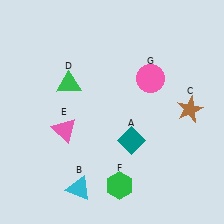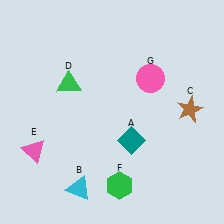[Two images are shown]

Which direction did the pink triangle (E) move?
The pink triangle (E) moved left.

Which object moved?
The pink triangle (E) moved left.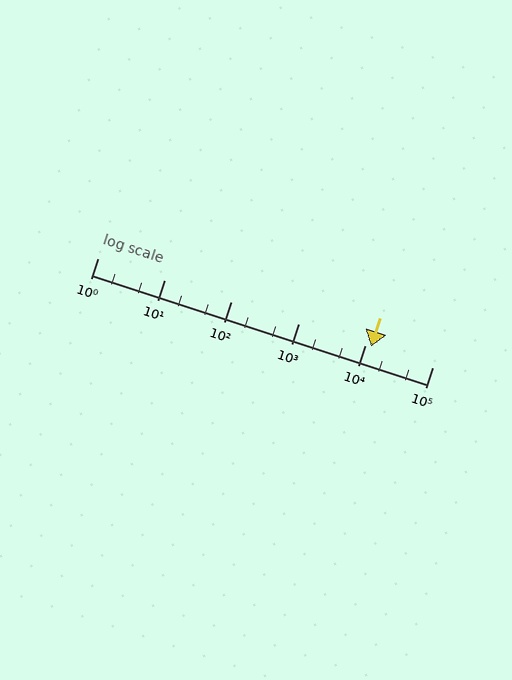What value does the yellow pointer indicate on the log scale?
The pointer indicates approximately 12000.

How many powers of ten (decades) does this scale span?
The scale spans 5 decades, from 1 to 100000.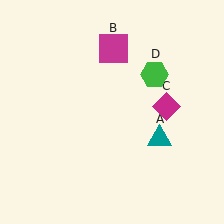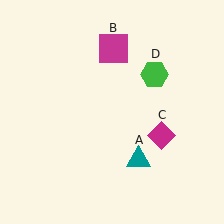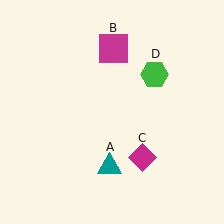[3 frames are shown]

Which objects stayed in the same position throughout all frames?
Magenta square (object B) and green hexagon (object D) remained stationary.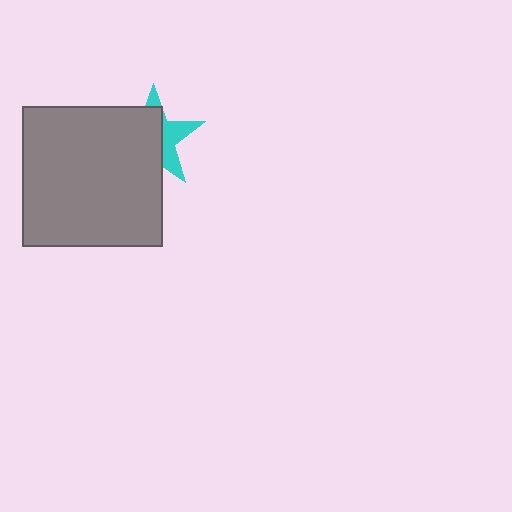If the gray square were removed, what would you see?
You would see the complete cyan star.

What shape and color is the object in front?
The object in front is a gray square.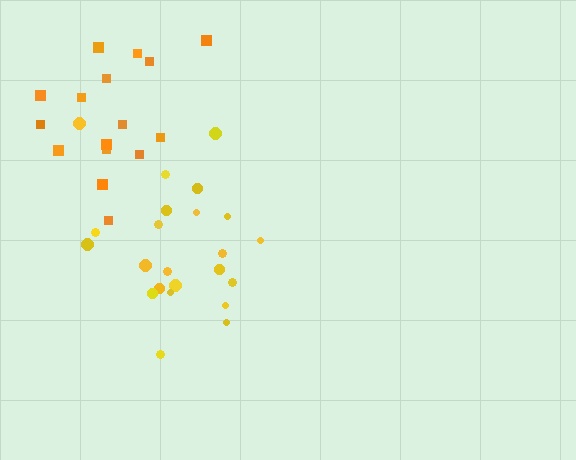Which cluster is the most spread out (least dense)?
Orange.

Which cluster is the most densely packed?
Yellow.